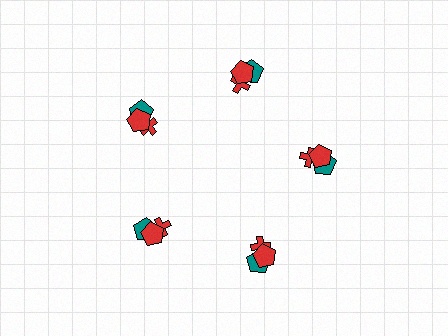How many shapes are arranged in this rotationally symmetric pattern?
There are 15 shapes, arranged in 5 groups of 3.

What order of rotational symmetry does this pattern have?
This pattern has 5-fold rotational symmetry.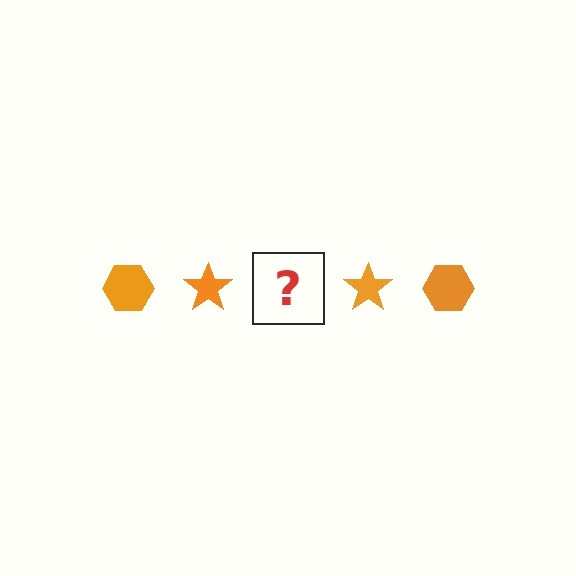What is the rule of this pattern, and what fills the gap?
The rule is that the pattern cycles through hexagon, star shapes in orange. The gap should be filled with an orange hexagon.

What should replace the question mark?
The question mark should be replaced with an orange hexagon.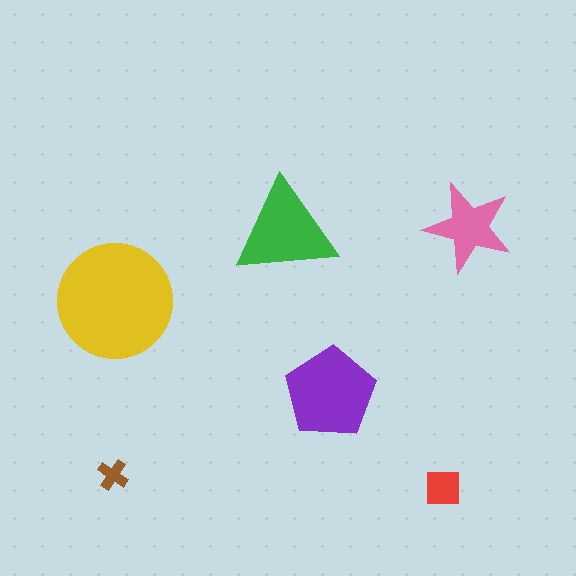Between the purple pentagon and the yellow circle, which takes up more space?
The yellow circle.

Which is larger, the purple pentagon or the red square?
The purple pentagon.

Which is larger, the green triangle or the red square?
The green triangle.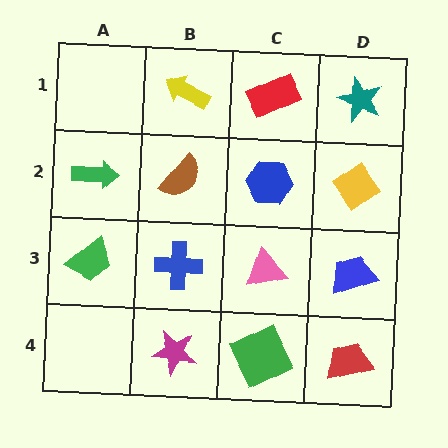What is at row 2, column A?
A green arrow.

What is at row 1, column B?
A yellow arrow.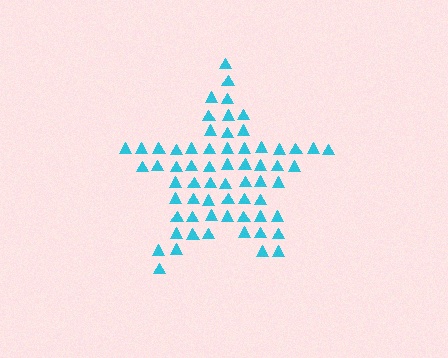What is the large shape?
The large shape is a star.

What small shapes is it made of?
It is made of small triangles.